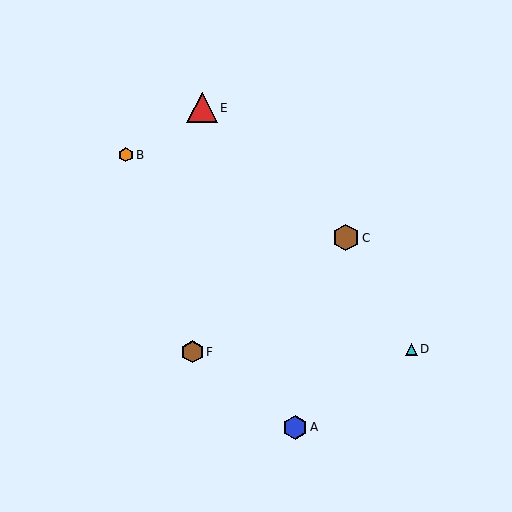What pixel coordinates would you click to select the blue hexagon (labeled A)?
Click at (295, 427) to select the blue hexagon A.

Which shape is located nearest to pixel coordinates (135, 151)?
The orange hexagon (labeled B) at (126, 155) is nearest to that location.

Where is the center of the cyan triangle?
The center of the cyan triangle is at (411, 349).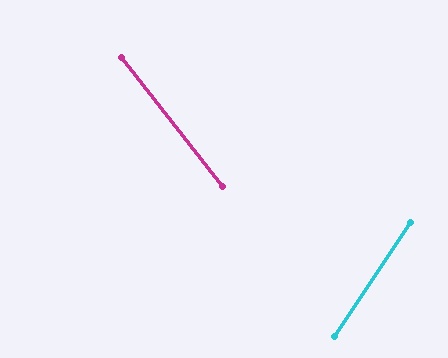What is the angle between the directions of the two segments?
Approximately 72 degrees.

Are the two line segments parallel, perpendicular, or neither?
Neither parallel nor perpendicular — they differ by about 72°.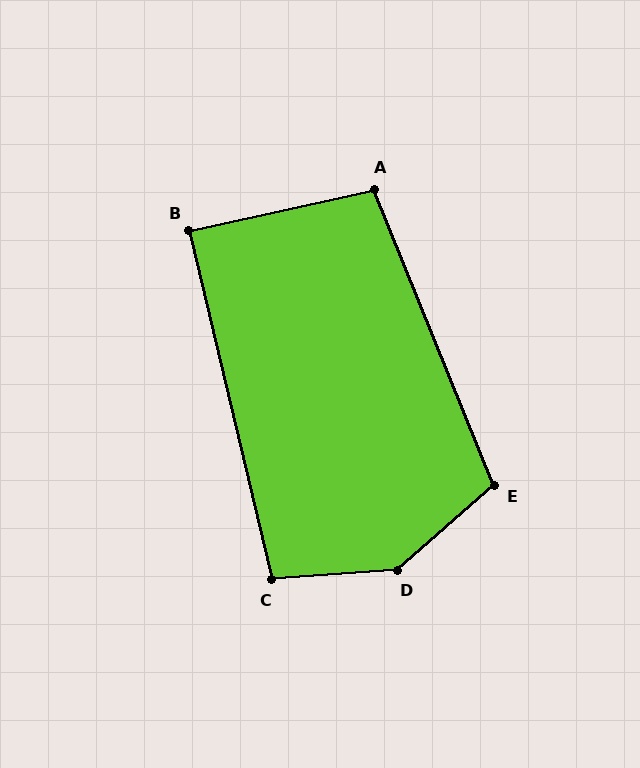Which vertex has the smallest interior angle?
B, at approximately 89 degrees.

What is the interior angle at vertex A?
Approximately 100 degrees (obtuse).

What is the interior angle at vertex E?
Approximately 109 degrees (obtuse).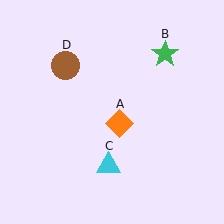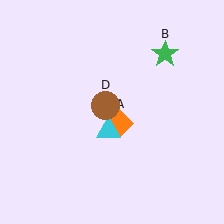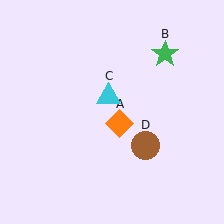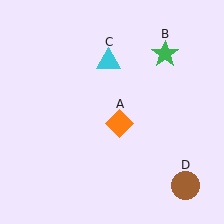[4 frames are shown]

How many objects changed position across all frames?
2 objects changed position: cyan triangle (object C), brown circle (object D).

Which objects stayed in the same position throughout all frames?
Orange diamond (object A) and green star (object B) remained stationary.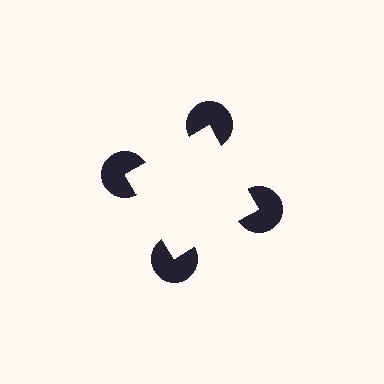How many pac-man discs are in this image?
There are 4 — one at each vertex of the illusory square.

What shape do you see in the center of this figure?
An illusory square — its edges are inferred from the aligned wedge cuts in the pac-man discs, not physically drawn.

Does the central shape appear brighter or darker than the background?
It typically appears slightly brighter than the background, even though no actual brightness change is drawn.